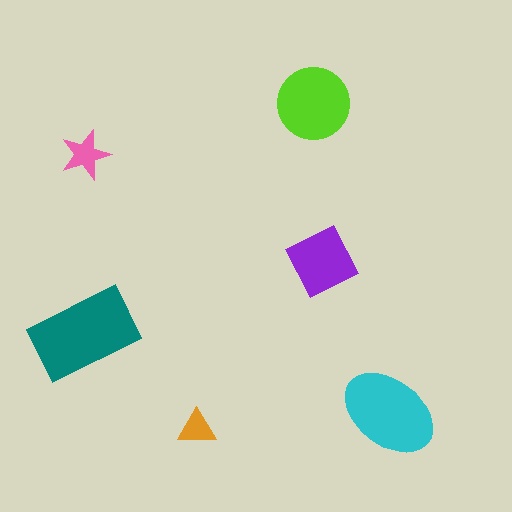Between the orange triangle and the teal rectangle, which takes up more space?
The teal rectangle.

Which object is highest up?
The lime circle is topmost.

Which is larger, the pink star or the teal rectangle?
The teal rectangle.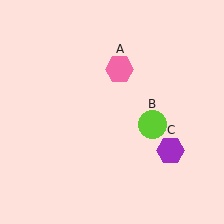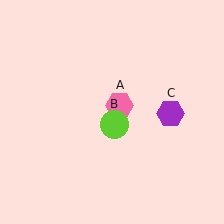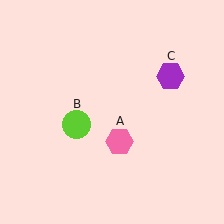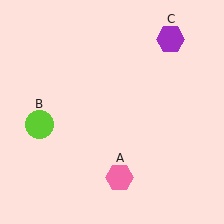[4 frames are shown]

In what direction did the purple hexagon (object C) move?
The purple hexagon (object C) moved up.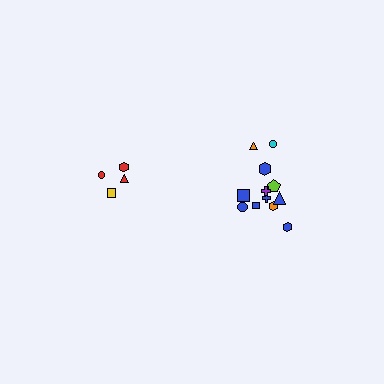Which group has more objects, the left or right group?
The right group.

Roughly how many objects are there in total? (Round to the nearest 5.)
Roughly 15 objects in total.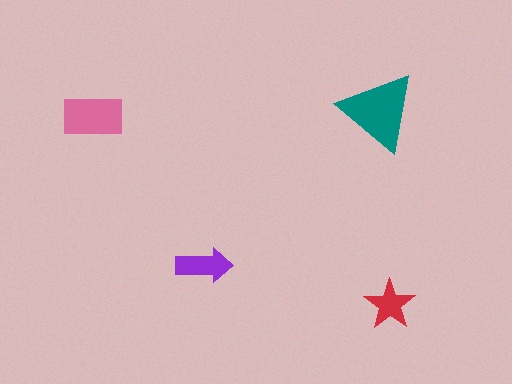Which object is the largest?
The teal triangle.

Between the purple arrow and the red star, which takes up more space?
The purple arrow.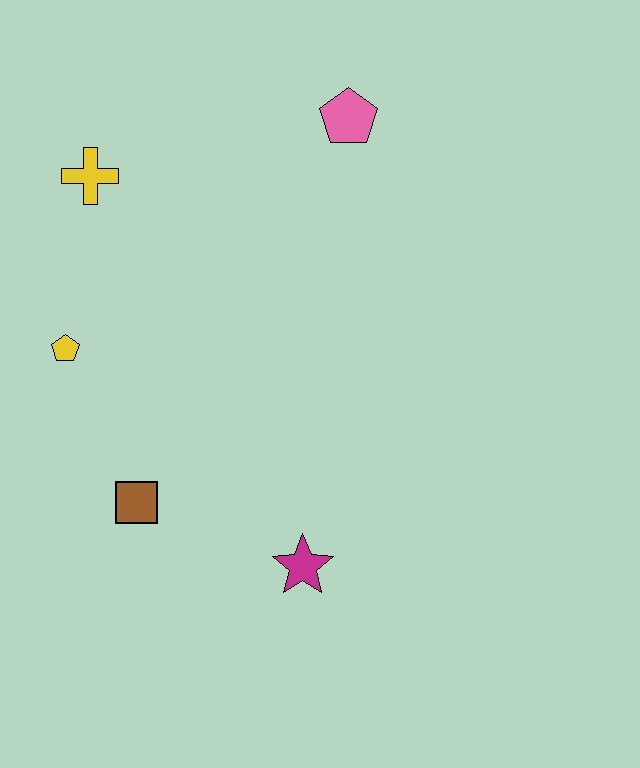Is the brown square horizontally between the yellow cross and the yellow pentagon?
No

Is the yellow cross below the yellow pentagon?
No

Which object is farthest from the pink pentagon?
The magenta star is farthest from the pink pentagon.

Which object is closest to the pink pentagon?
The yellow cross is closest to the pink pentagon.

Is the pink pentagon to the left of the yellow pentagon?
No